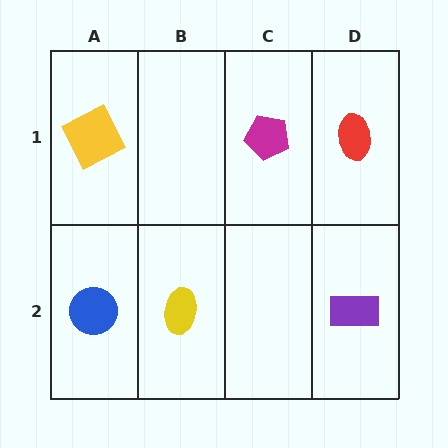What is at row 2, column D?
A purple rectangle.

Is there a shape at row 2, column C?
No, that cell is empty.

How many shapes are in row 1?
3 shapes.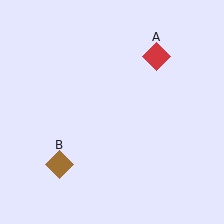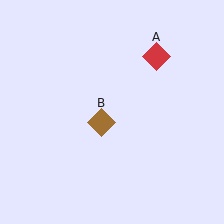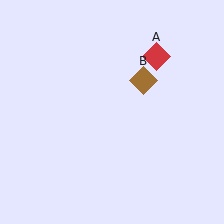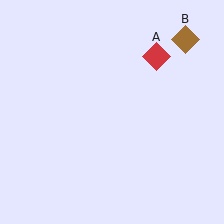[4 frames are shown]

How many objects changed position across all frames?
1 object changed position: brown diamond (object B).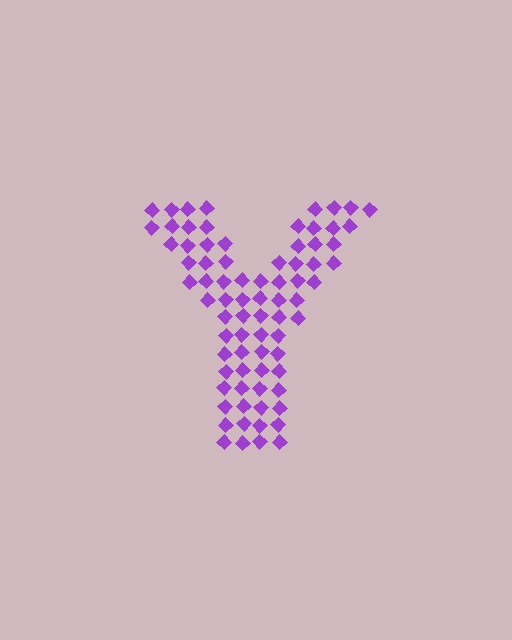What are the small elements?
The small elements are diamonds.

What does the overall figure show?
The overall figure shows the letter Y.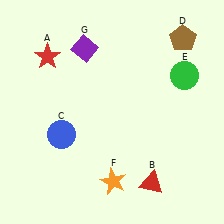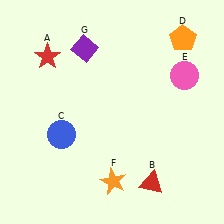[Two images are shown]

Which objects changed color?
D changed from brown to orange. E changed from green to pink.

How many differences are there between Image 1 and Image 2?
There are 2 differences between the two images.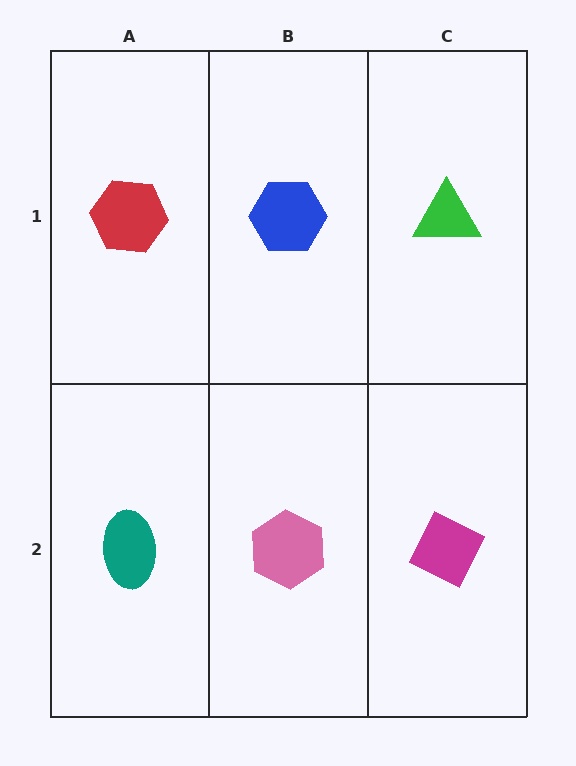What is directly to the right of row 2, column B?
A magenta diamond.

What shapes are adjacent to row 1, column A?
A teal ellipse (row 2, column A), a blue hexagon (row 1, column B).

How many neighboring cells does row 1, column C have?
2.